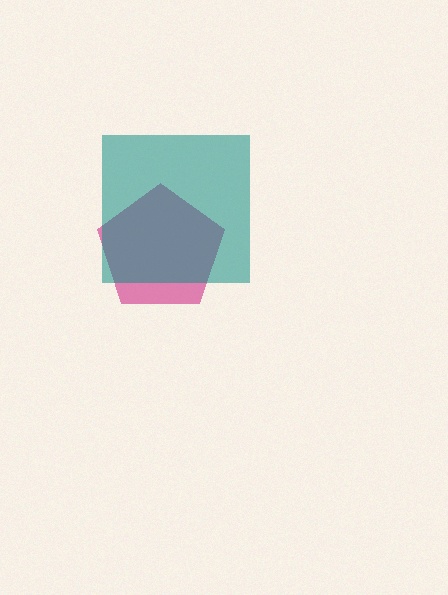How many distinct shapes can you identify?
There are 2 distinct shapes: a magenta pentagon, a teal square.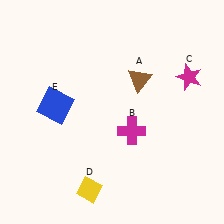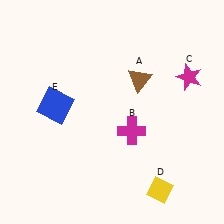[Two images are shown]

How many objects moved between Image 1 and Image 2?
1 object moved between the two images.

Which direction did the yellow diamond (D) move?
The yellow diamond (D) moved right.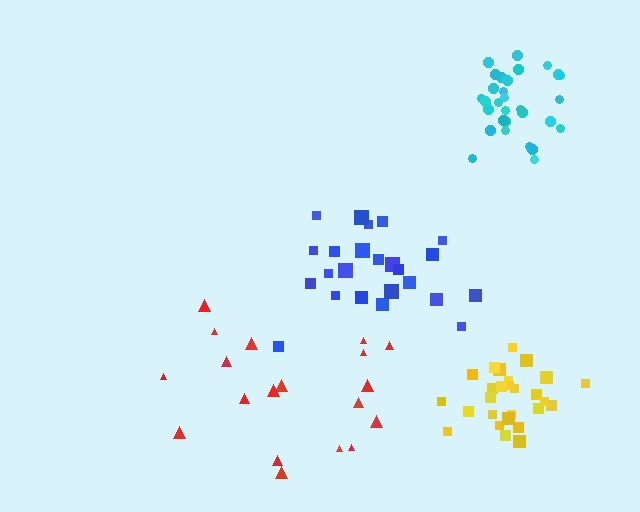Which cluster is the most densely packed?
Cyan.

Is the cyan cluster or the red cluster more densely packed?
Cyan.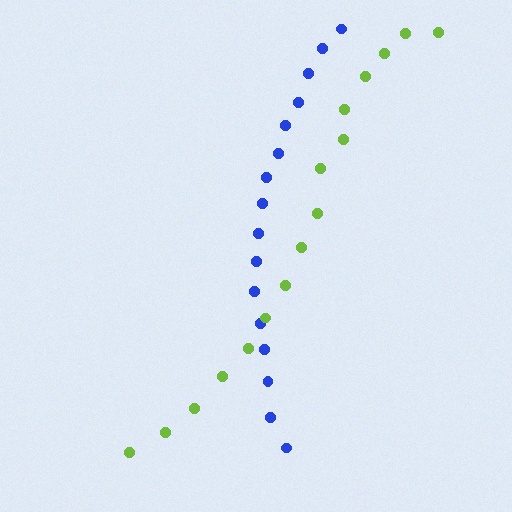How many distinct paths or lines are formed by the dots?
There are 2 distinct paths.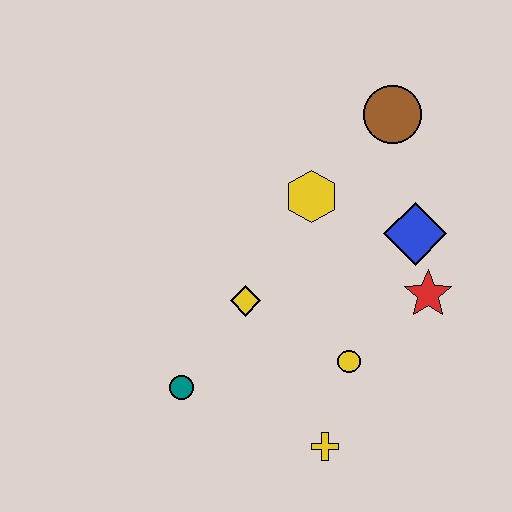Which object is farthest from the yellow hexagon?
The yellow cross is farthest from the yellow hexagon.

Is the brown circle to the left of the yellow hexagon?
No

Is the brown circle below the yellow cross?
No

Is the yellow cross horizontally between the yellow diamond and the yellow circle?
Yes